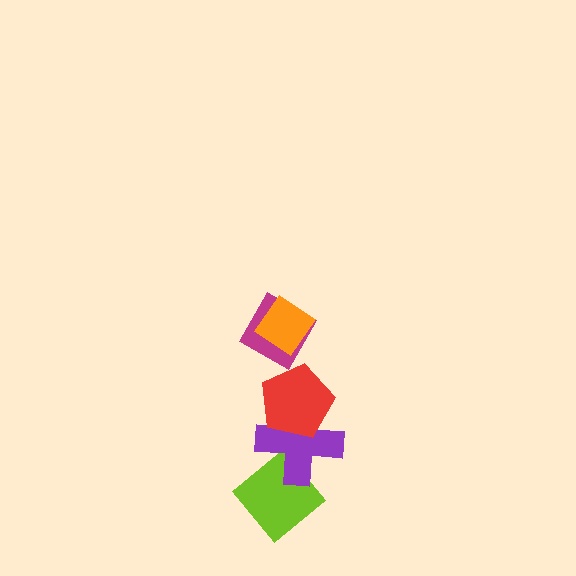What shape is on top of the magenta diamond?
The orange diamond is on top of the magenta diamond.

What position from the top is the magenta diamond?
The magenta diamond is 2nd from the top.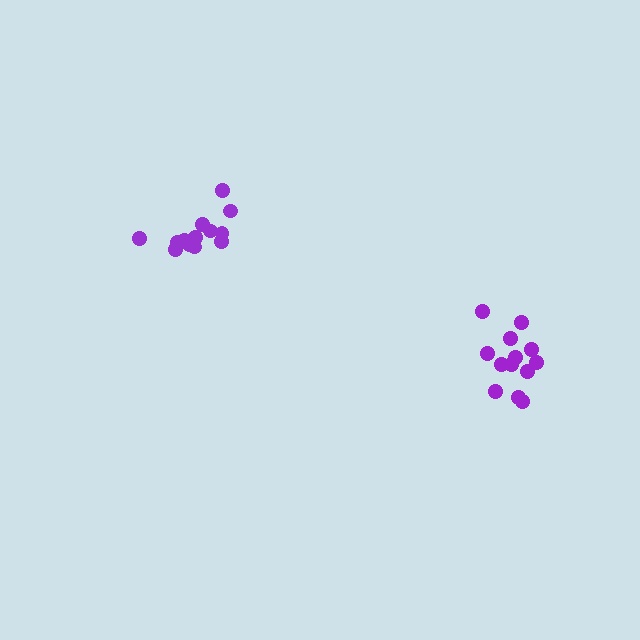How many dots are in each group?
Group 1: 13 dots, Group 2: 13 dots (26 total).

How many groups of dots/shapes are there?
There are 2 groups.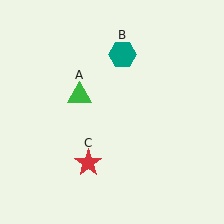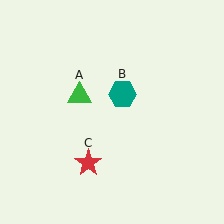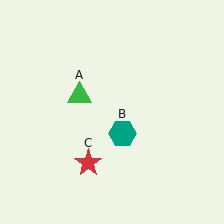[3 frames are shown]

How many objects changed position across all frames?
1 object changed position: teal hexagon (object B).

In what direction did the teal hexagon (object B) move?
The teal hexagon (object B) moved down.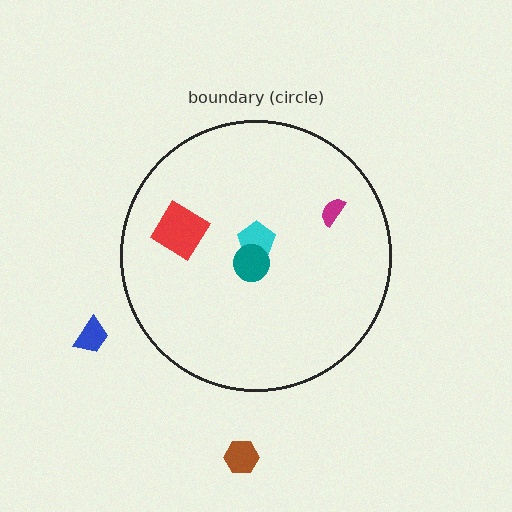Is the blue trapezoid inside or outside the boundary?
Outside.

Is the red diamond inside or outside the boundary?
Inside.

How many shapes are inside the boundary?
4 inside, 2 outside.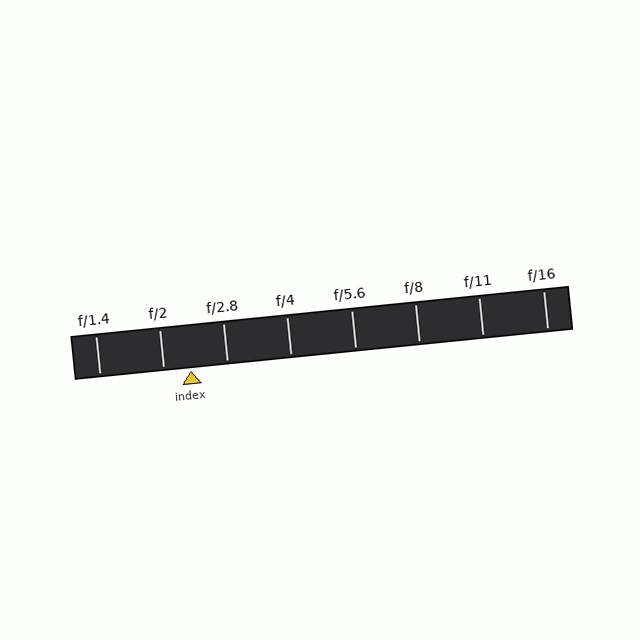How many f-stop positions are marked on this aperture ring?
There are 8 f-stop positions marked.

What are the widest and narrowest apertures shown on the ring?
The widest aperture shown is f/1.4 and the narrowest is f/16.